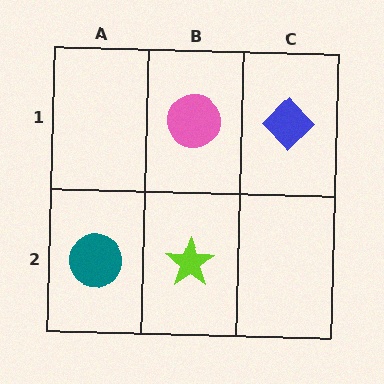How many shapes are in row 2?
2 shapes.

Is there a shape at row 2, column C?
No, that cell is empty.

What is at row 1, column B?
A pink circle.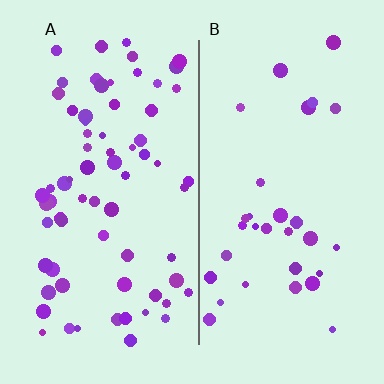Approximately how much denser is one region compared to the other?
Approximately 2.2× — region A over region B.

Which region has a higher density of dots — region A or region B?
A (the left).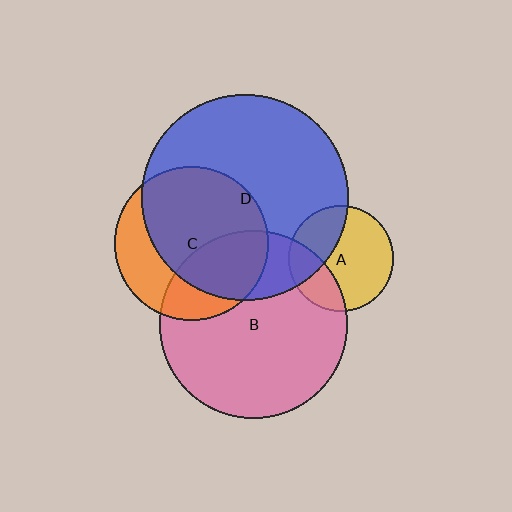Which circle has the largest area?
Circle D (blue).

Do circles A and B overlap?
Yes.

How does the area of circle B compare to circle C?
Approximately 1.5 times.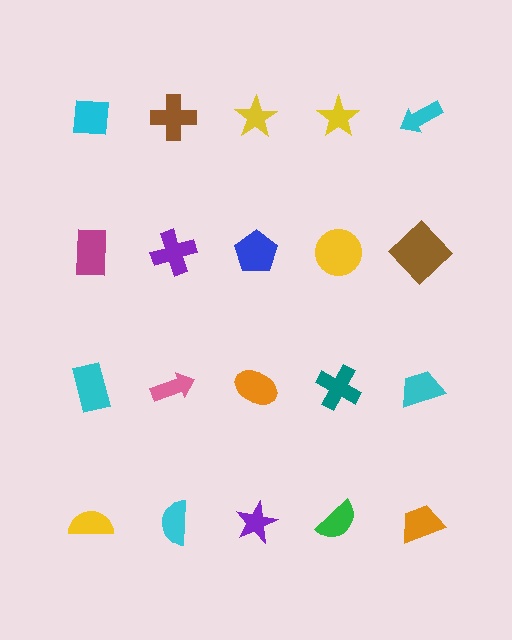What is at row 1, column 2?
A brown cross.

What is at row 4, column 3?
A purple star.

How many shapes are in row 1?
5 shapes.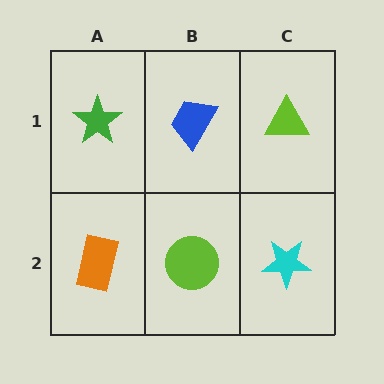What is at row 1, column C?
A lime triangle.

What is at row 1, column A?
A green star.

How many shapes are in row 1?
3 shapes.